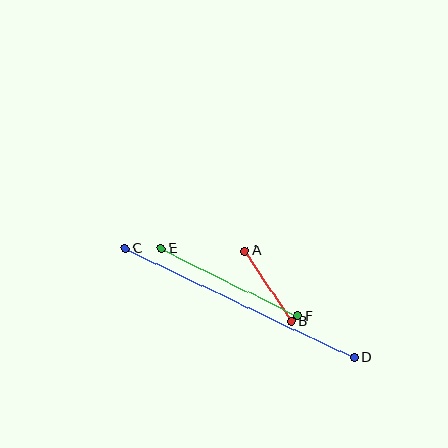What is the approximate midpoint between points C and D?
The midpoint is at approximately (240, 303) pixels.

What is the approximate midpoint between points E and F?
The midpoint is at approximately (229, 282) pixels.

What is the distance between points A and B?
The distance is approximately 85 pixels.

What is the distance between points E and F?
The distance is approximately 153 pixels.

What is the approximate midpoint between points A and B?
The midpoint is at approximately (268, 286) pixels.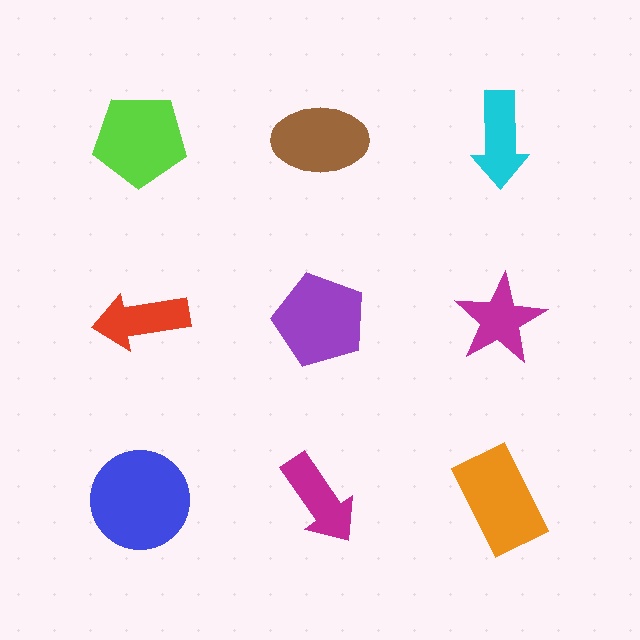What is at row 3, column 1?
A blue circle.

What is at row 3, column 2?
A magenta arrow.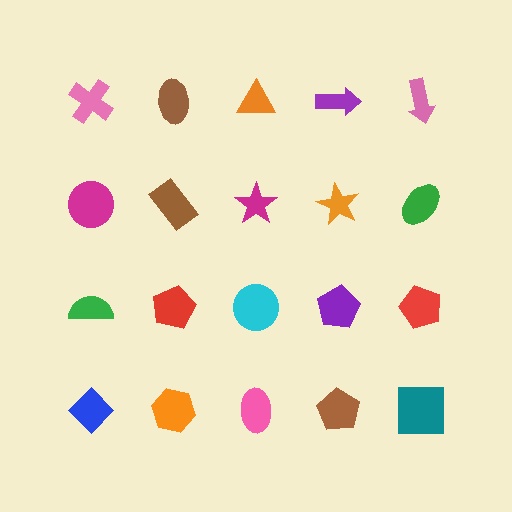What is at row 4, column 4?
A brown pentagon.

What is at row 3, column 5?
A red pentagon.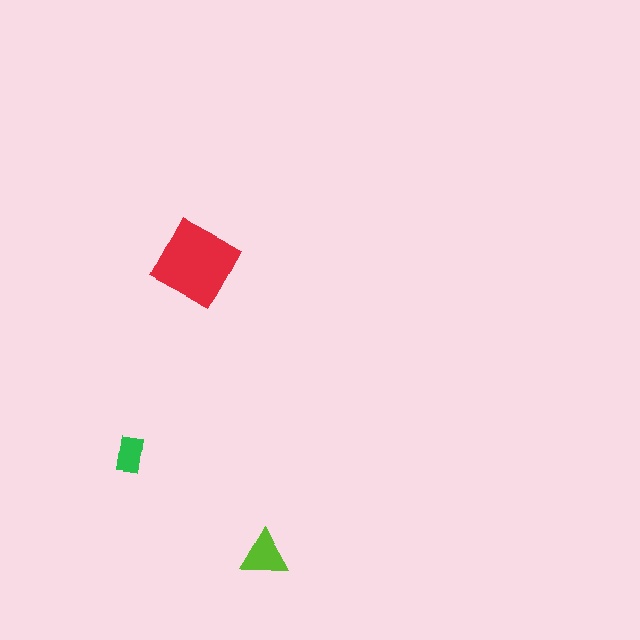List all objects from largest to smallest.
The red diamond, the lime triangle, the green rectangle.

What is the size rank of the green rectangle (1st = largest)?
3rd.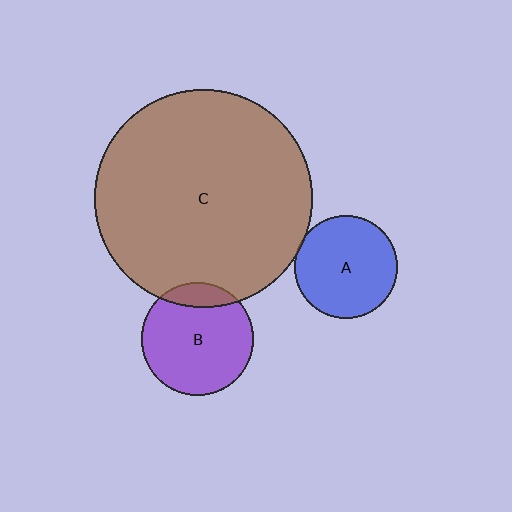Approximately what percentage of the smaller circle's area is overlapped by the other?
Approximately 5%.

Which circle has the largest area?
Circle C (brown).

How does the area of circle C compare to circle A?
Approximately 4.4 times.